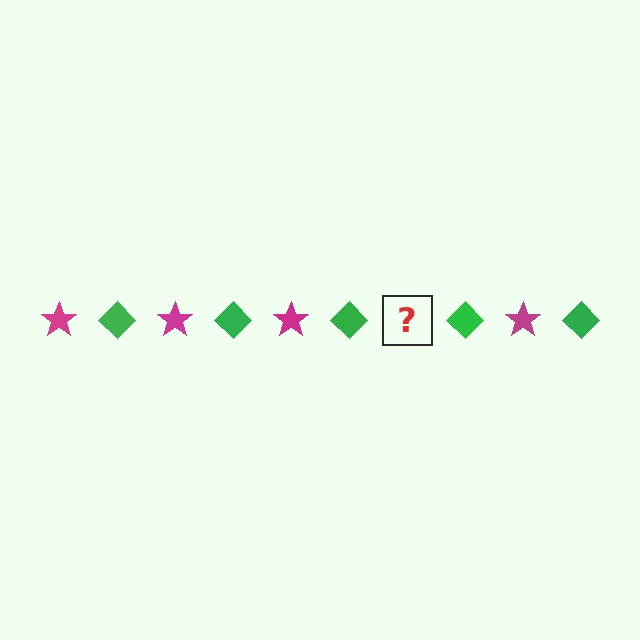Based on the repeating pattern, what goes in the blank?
The blank should be a magenta star.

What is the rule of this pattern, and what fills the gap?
The rule is that the pattern alternates between magenta star and green diamond. The gap should be filled with a magenta star.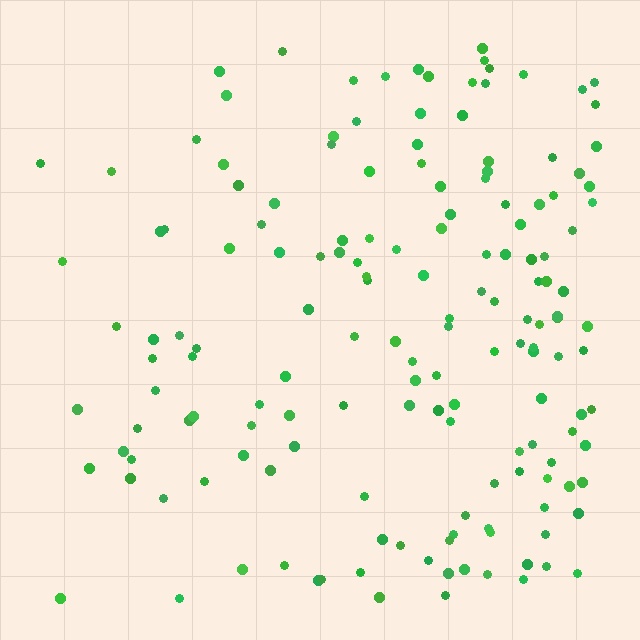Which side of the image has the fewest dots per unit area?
The left.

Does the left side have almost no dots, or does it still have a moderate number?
Still a moderate number, just noticeably fewer than the right.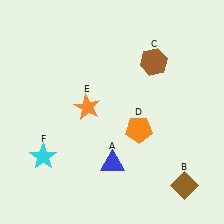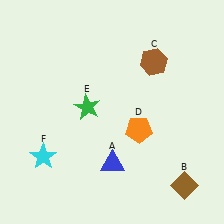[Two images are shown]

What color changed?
The star (E) changed from orange in Image 1 to green in Image 2.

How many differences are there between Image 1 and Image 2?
There is 1 difference between the two images.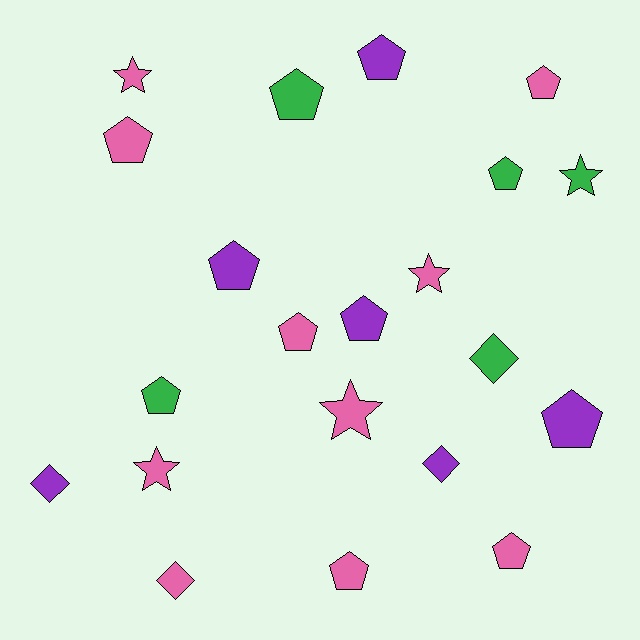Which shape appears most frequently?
Pentagon, with 12 objects.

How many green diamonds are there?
There is 1 green diamond.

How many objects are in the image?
There are 21 objects.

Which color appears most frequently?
Pink, with 10 objects.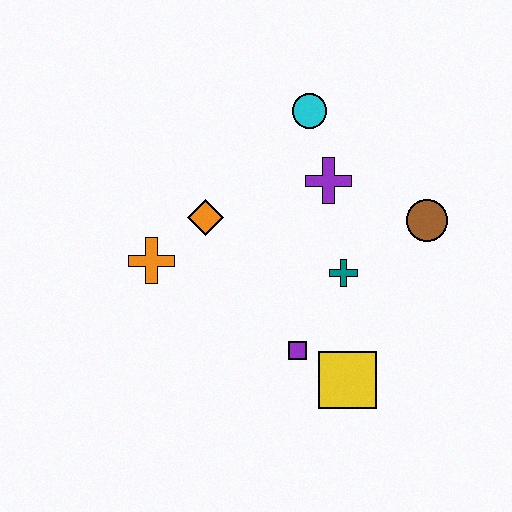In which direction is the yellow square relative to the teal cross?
The yellow square is below the teal cross.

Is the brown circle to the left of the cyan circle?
No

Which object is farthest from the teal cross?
The orange cross is farthest from the teal cross.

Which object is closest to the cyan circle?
The purple cross is closest to the cyan circle.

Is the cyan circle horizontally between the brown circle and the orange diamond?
Yes